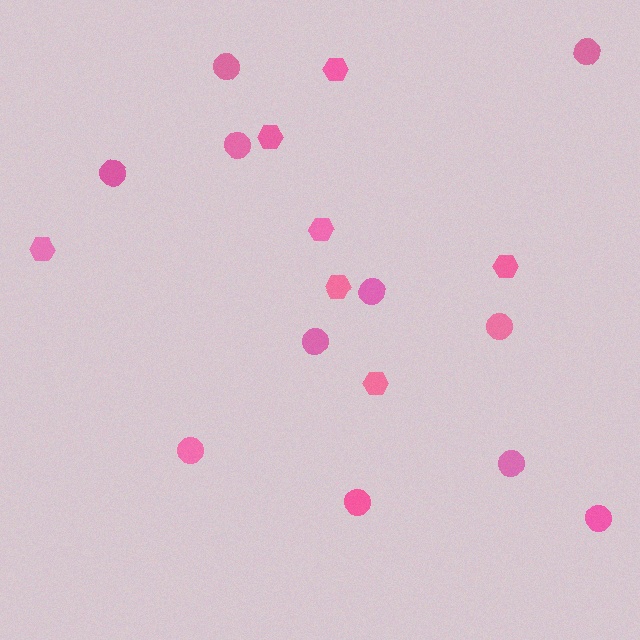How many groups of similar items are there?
There are 2 groups: one group of circles (11) and one group of hexagons (7).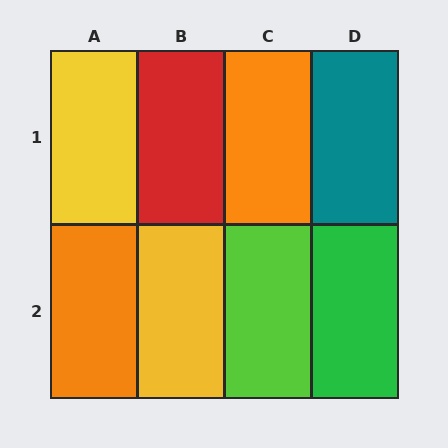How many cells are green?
1 cell is green.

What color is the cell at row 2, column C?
Lime.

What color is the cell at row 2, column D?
Green.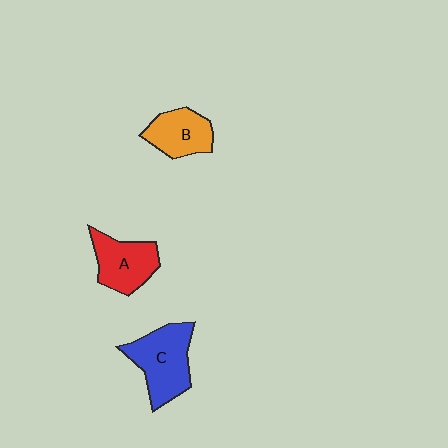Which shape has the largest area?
Shape C (blue).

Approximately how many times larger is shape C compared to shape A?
Approximately 1.3 times.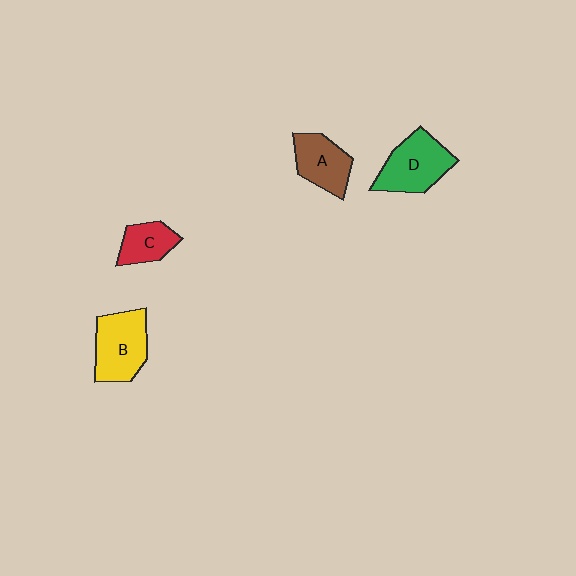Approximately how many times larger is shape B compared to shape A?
Approximately 1.3 times.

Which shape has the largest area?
Shape D (green).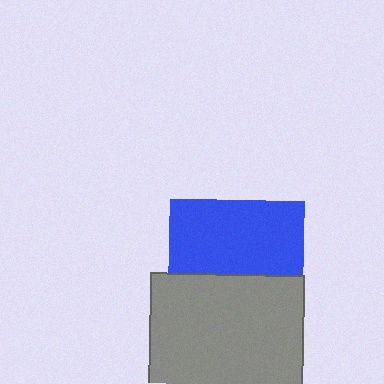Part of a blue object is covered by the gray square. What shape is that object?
It is a square.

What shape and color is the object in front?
The object in front is a gray square.